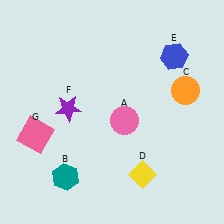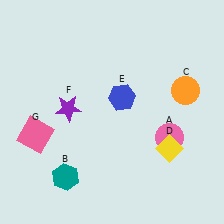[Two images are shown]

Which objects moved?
The objects that moved are: the pink circle (A), the yellow diamond (D), the blue hexagon (E).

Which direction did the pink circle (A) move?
The pink circle (A) moved right.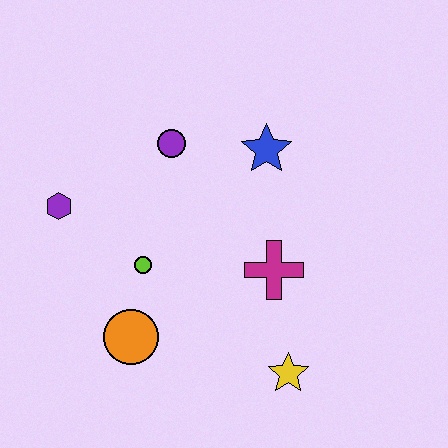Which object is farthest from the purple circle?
The yellow star is farthest from the purple circle.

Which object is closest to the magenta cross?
The yellow star is closest to the magenta cross.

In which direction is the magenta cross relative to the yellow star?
The magenta cross is above the yellow star.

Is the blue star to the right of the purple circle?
Yes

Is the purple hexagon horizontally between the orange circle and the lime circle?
No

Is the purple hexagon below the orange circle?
No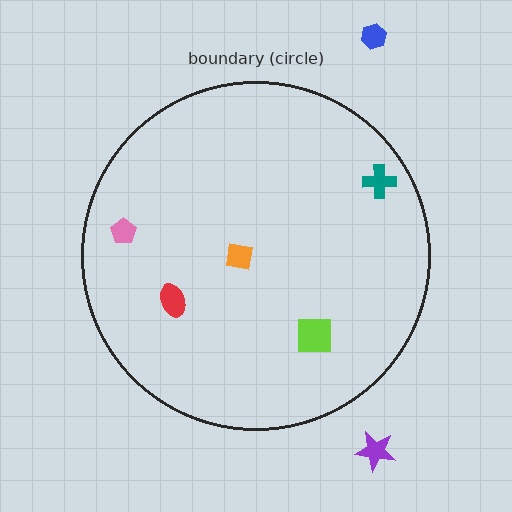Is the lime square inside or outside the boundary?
Inside.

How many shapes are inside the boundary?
5 inside, 2 outside.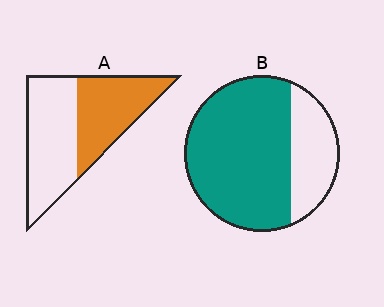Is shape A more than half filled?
No.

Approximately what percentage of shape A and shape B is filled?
A is approximately 45% and B is approximately 75%.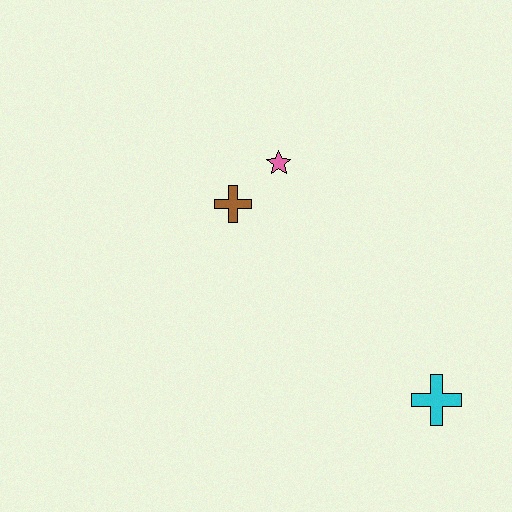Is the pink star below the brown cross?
No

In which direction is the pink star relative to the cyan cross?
The pink star is above the cyan cross.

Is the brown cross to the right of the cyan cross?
No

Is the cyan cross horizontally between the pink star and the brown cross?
No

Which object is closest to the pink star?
The brown cross is closest to the pink star.